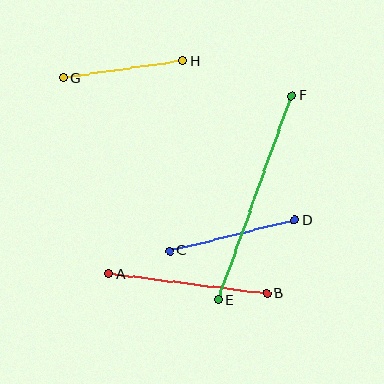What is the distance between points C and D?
The distance is approximately 128 pixels.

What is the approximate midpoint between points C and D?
The midpoint is at approximately (232, 236) pixels.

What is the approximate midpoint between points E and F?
The midpoint is at approximately (255, 198) pixels.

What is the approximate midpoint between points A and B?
The midpoint is at approximately (188, 284) pixels.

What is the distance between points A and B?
The distance is approximately 159 pixels.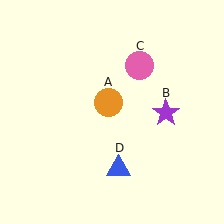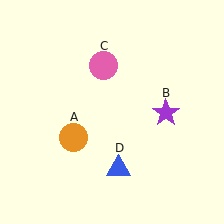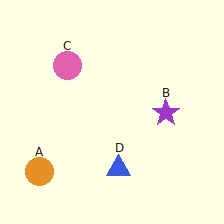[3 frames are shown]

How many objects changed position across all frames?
2 objects changed position: orange circle (object A), pink circle (object C).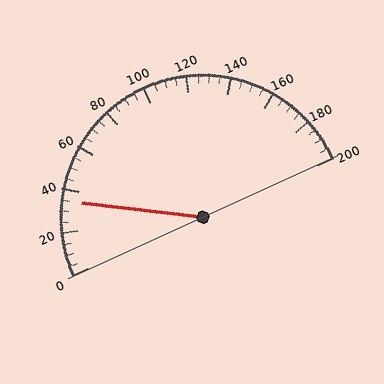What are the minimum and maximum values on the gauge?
The gauge ranges from 0 to 200.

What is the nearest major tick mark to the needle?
The nearest major tick mark is 40.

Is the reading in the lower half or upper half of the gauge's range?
The reading is in the lower half of the range (0 to 200).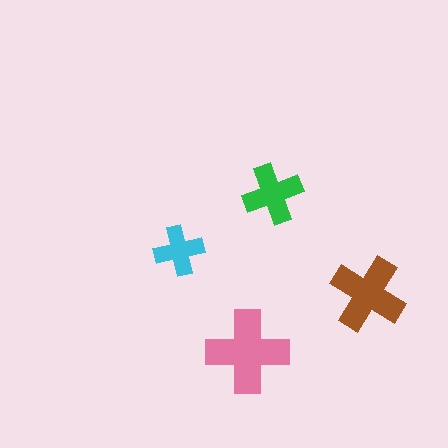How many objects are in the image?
There are 4 objects in the image.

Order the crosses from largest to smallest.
the pink one, the brown one, the green one, the cyan one.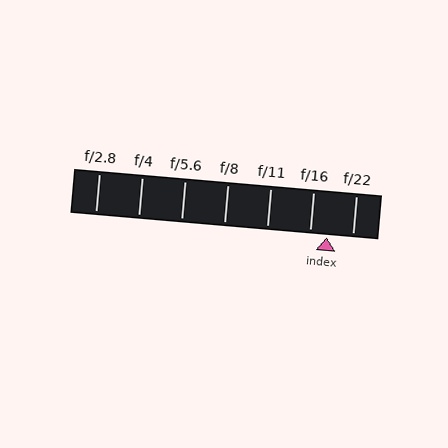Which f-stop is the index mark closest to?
The index mark is closest to f/16.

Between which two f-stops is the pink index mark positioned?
The index mark is between f/16 and f/22.